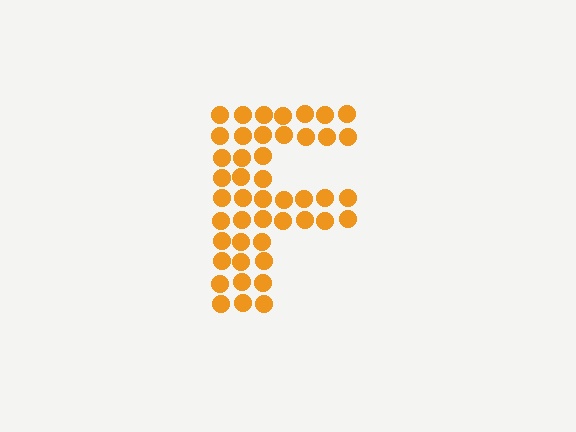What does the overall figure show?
The overall figure shows the letter F.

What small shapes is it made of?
It is made of small circles.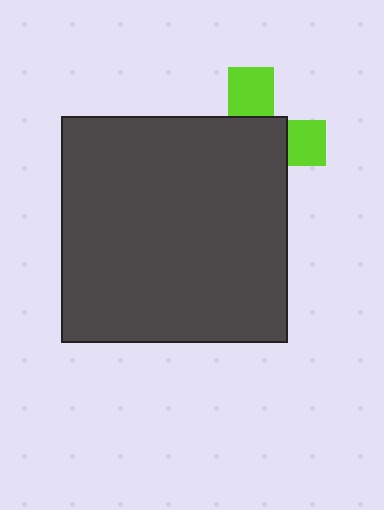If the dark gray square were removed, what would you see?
You would see the complete lime cross.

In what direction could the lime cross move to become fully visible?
The lime cross could move toward the upper-right. That would shift it out from behind the dark gray square entirely.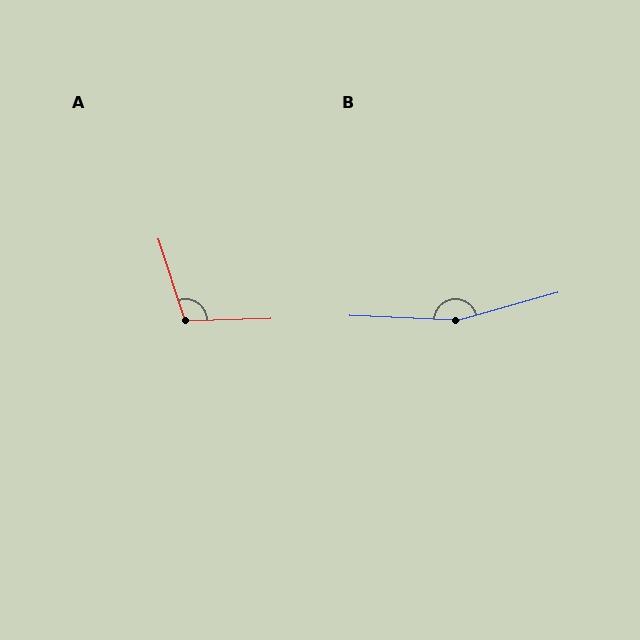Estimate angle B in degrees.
Approximately 162 degrees.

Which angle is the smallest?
A, at approximately 106 degrees.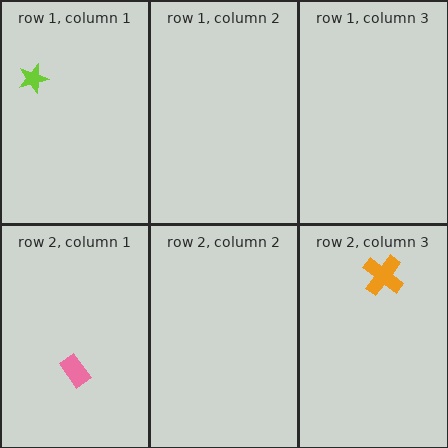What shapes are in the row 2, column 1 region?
The pink rectangle.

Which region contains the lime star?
The row 1, column 1 region.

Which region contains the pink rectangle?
The row 2, column 1 region.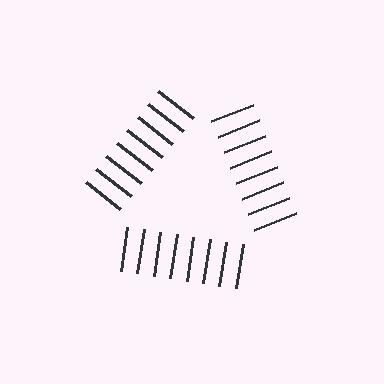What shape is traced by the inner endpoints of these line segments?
An illusory triangle — the line segments terminate on its edges but no continuous stroke is drawn.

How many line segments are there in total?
24 — 8 along each of the 3 edges.